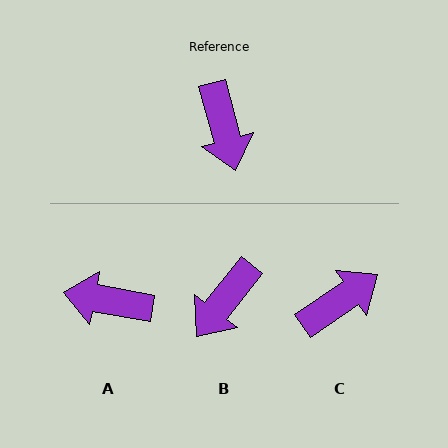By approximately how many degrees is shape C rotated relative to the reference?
Approximately 109 degrees counter-clockwise.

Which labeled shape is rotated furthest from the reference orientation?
A, about 115 degrees away.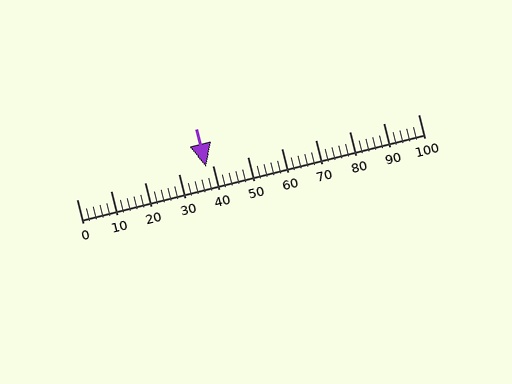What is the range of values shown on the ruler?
The ruler shows values from 0 to 100.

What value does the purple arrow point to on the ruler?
The purple arrow points to approximately 38.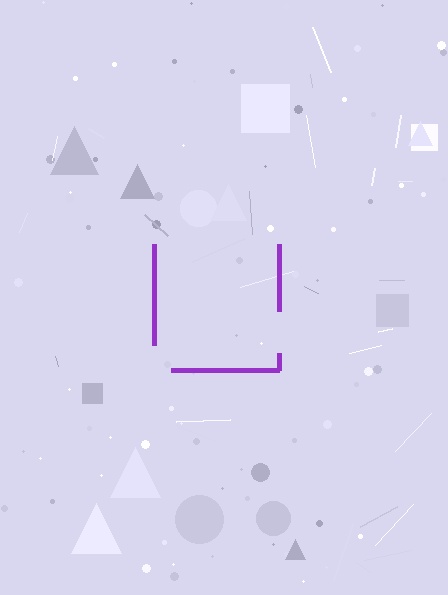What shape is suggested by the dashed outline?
The dashed outline suggests a square.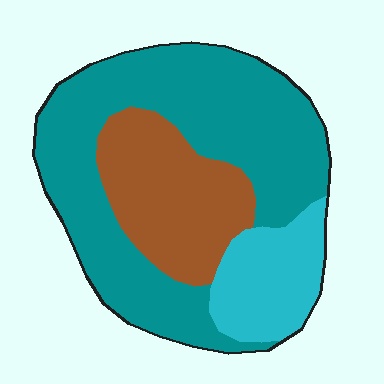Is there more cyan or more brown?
Brown.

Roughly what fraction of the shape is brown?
Brown covers about 25% of the shape.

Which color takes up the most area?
Teal, at roughly 60%.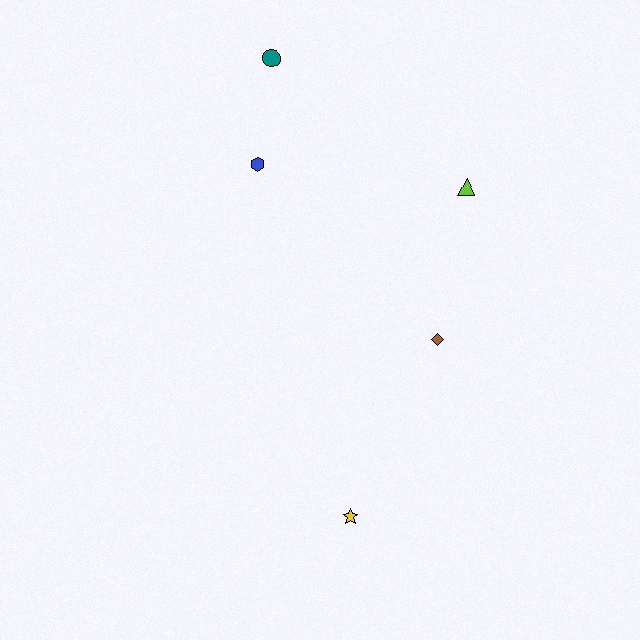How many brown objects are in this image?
There is 1 brown object.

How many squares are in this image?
There are no squares.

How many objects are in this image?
There are 5 objects.